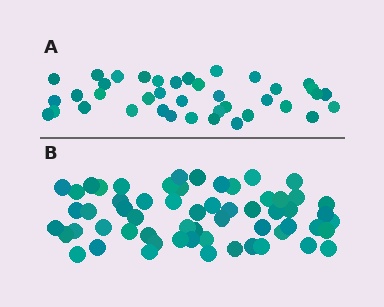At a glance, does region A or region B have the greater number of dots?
Region B (the bottom region) has more dots.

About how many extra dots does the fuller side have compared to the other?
Region B has approximately 20 more dots than region A.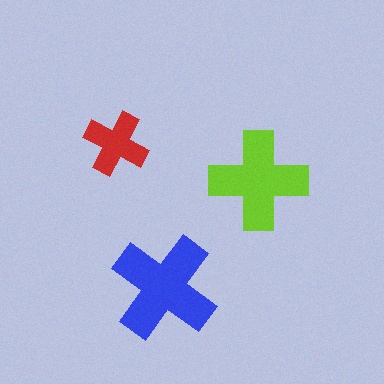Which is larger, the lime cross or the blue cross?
The blue one.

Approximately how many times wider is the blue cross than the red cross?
About 1.5 times wider.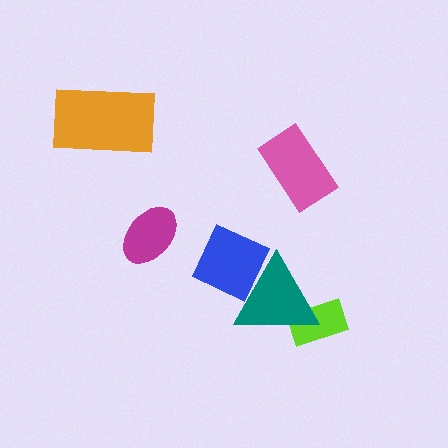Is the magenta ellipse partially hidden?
No, no other shape covers it.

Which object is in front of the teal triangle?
The blue diamond is in front of the teal triangle.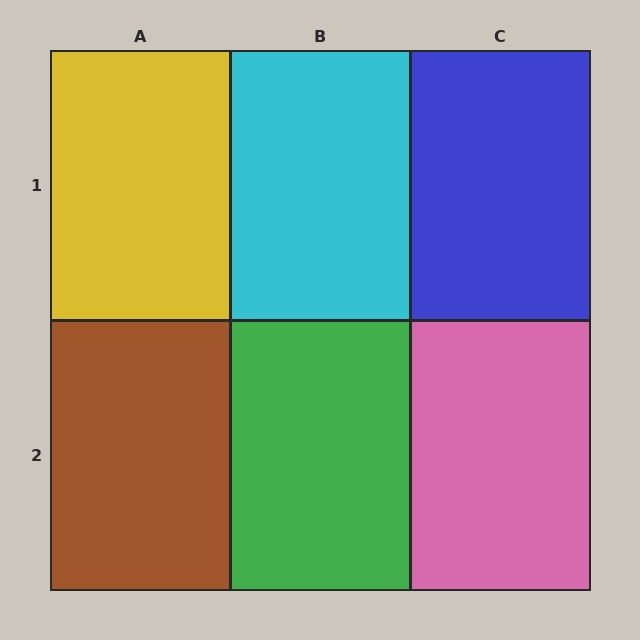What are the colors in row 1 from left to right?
Yellow, cyan, blue.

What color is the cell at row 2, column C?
Pink.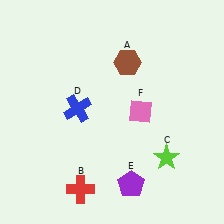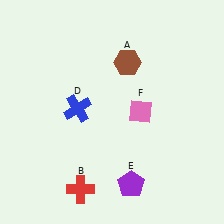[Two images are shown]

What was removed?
The lime star (C) was removed in Image 2.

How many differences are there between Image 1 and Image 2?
There is 1 difference between the two images.